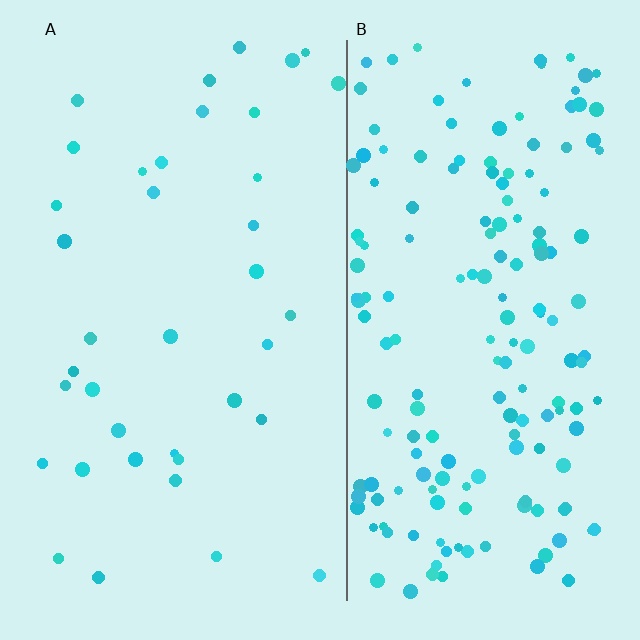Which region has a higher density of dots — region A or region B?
B (the right).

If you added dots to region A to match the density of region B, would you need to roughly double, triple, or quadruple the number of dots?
Approximately quadruple.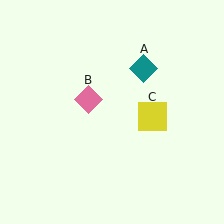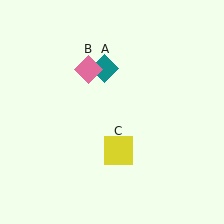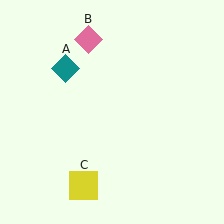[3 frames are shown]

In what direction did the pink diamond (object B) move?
The pink diamond (object B) moved up.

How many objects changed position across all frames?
3 objects changed position: teal diamond (object A), pink diamond (object B), yellow square (object C).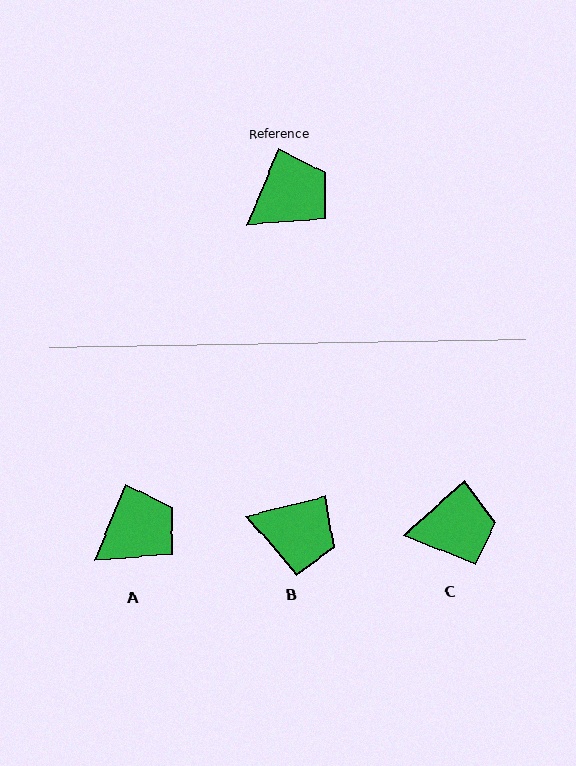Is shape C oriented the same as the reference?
No, it is off by about 26 degrees.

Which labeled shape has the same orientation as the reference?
A.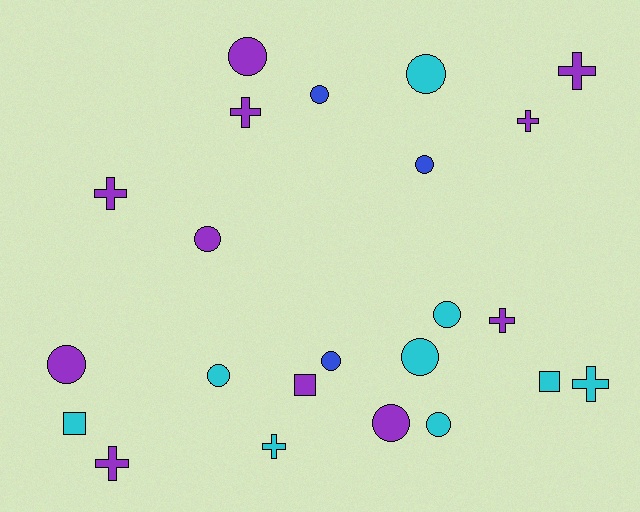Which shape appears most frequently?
Circle, with 12 objects.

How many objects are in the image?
There are 23 objects.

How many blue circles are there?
There are 3 blue circles.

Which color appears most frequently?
Purple, with 11 objects.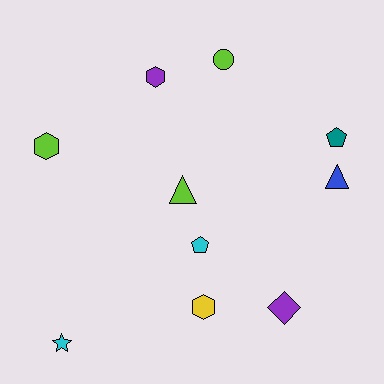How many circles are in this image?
There is 1 circle.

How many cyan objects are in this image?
There are 2 cyan objects.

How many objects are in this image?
There are 10 objects.